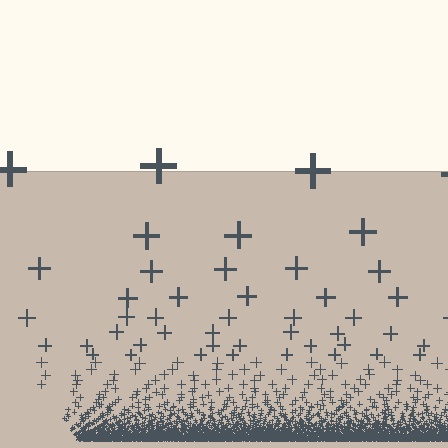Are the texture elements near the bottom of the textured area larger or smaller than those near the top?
Smaller. The gradient is inverted — elements near the bottom are smaller and denser.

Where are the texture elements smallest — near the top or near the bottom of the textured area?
Near the bottom.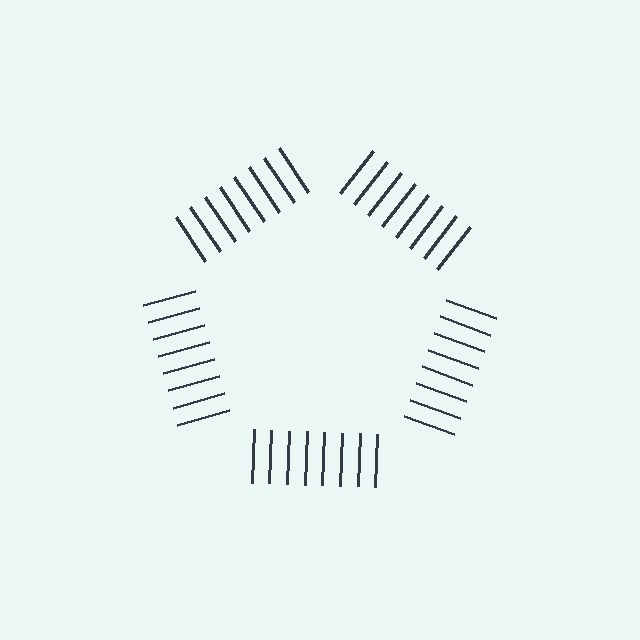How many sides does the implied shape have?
5 sides — the line-ends trace a pentagon.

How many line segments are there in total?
40 — 8 along each of the 5 edges.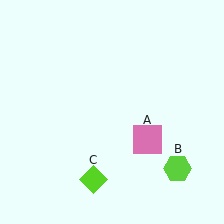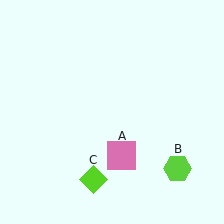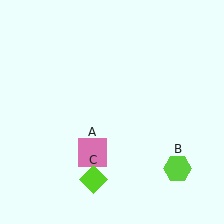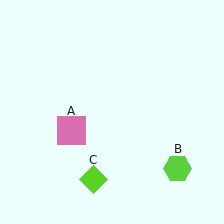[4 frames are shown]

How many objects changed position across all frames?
1 object changed position: pink square (object A).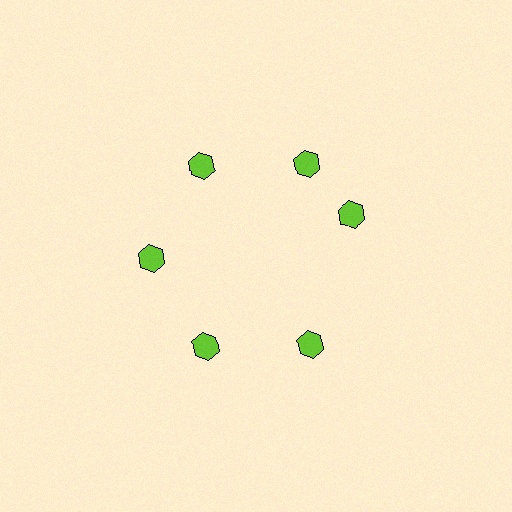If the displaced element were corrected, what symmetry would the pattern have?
It would have 6-fold rotational symmetry — the pattern would map onto itself every 60 degrees.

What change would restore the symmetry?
The symmetry would be restored by rotating it back into even spacing with its neighbors so that all 6 hexagons sit at equal angles and equal distance from the center.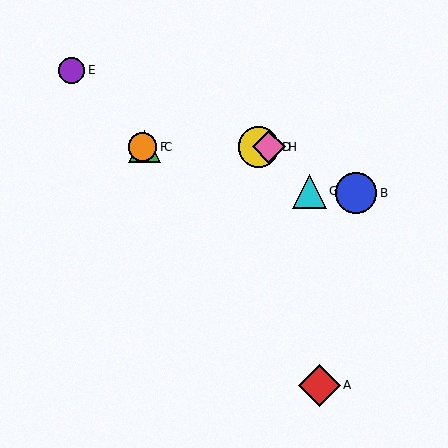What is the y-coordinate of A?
Object A is at y≈385.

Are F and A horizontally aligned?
No, F is at y≈147 and A is at y≈385.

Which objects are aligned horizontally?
Objects C, D, F, H are aligned horizontally.